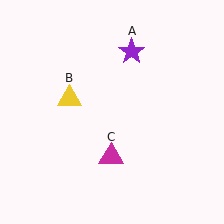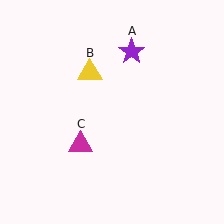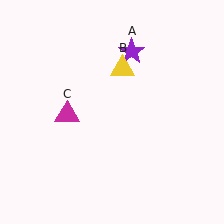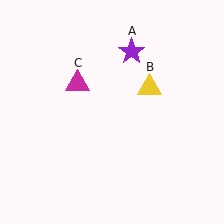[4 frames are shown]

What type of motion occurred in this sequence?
The yellow triangle (object B), magenta triangle (object C) rotated clockwise around the center of the scene.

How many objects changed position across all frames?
2 objects changed position: yellow triangle (object B), magenta triangle (object C).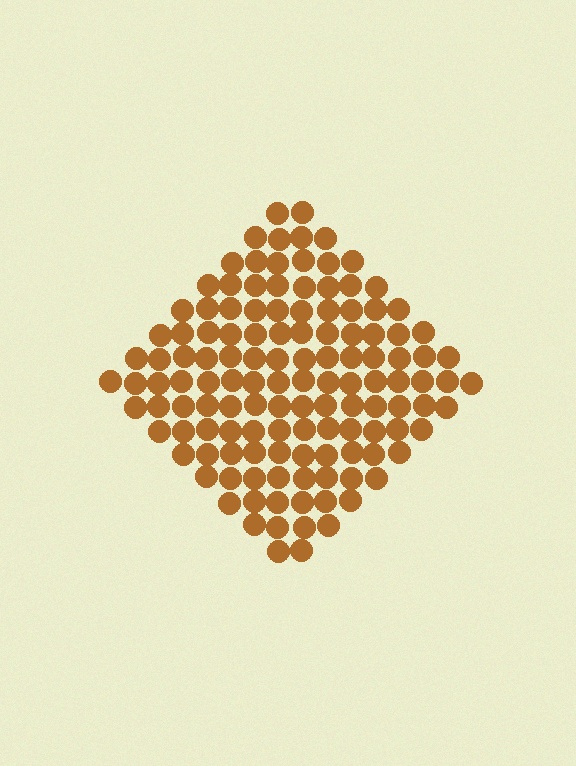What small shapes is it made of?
It is made of small circles.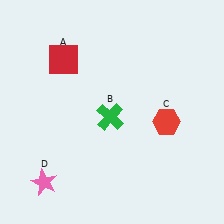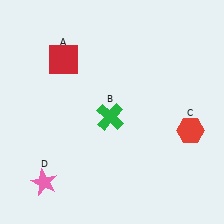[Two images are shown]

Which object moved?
The red hexagon (C) moved right.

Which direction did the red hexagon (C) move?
The red hexagon (C) moved right.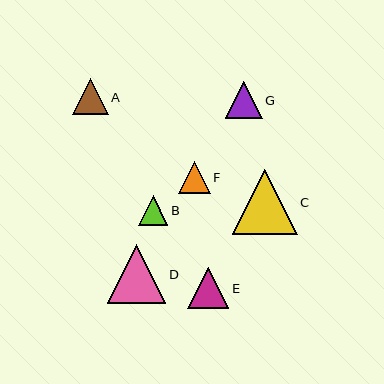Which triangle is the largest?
Triangle C is the largest with a size of approximately 65 pixels.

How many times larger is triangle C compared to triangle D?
Triangle C is approximately 1.1 times the size of triangle D.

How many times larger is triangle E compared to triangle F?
Triangle E is approximately 1.3 times the size of triangle F.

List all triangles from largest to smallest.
From largest to smallest: C, D, E, G, A, F, B.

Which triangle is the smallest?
Triangle B is the smallest with a size of approximately 29 pixels.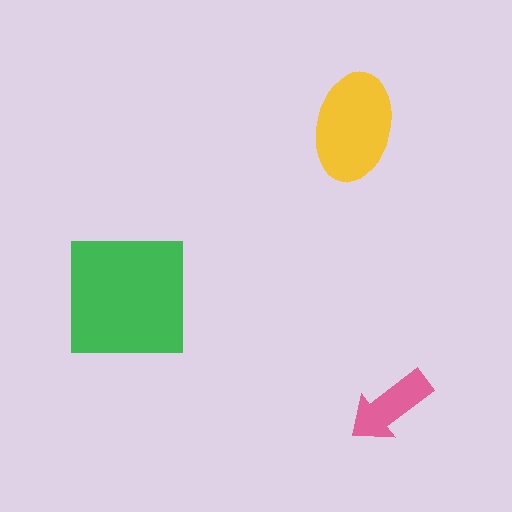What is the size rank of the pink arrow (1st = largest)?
3rd.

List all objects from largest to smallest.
The green square, the yellow ellipse, the pink arrow.